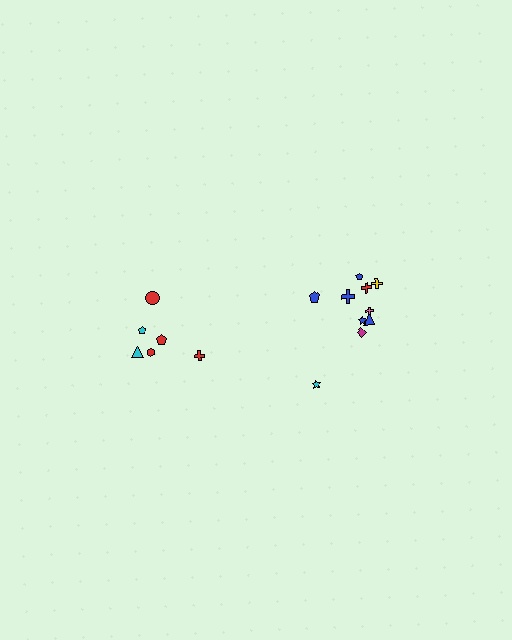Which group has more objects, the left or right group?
The right group.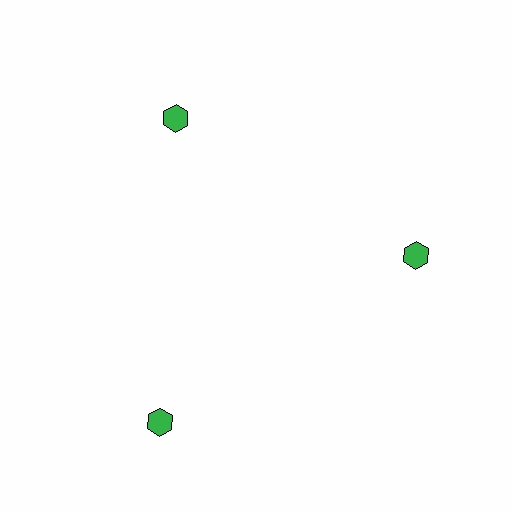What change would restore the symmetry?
The symmetry would be restored by moving it inward, back onto the ring so that all 3 hexagons sit at equal angles and equal distance from the center.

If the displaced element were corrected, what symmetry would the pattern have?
It would have 3-fold rotational symmetry — the pattern would map onto itself every 120 degrees.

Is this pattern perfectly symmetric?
No. The 3 green hexagons are arranged in a ring, but one element near the 7 o'clock position is pushed outward from the center, breaking the 3-fold rotational symmetry.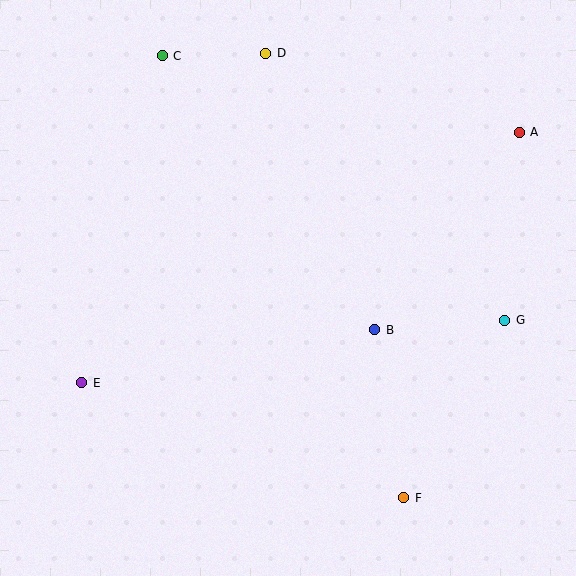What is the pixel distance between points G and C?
The distance between G and C is 433 pixels.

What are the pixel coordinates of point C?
Point C is at (162, 56).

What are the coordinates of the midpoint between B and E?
The midpoint between B and E is at (228, 356).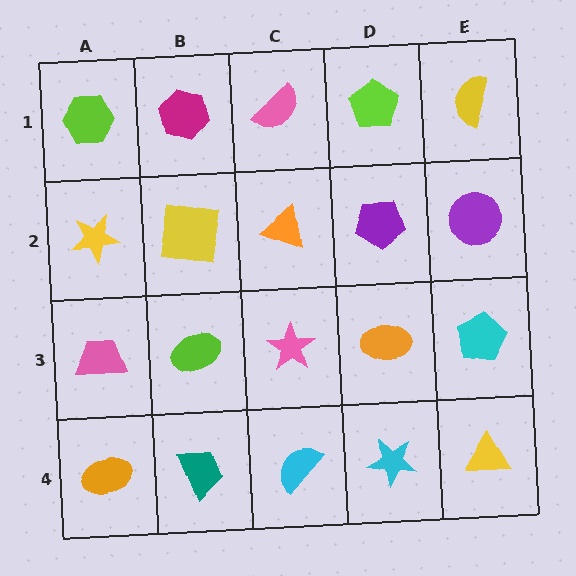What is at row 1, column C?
A pink semicircle.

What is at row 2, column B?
A yellow square.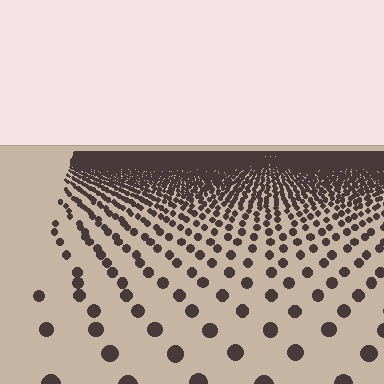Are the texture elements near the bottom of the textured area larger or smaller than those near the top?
Larger. Near the bottom, elements are closer to the viewer and appear at a bigger on-screen size.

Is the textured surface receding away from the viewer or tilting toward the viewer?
The surface is receding away from the viewer. Texture elements get smaller and denser toward the top.